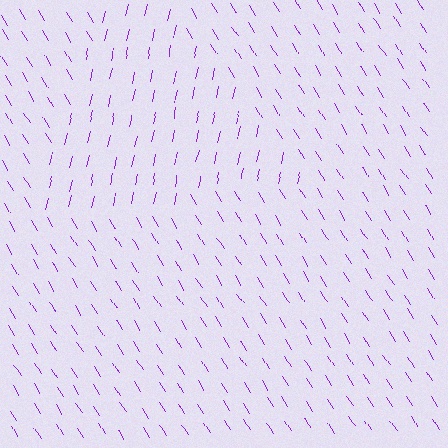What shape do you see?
I see a triangle.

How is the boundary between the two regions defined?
The boundary is defined purely by a change in line orientation (approximately 45 degrees difference). All lines are the same color and thickness.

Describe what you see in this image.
The image is filled with small purple line segments. A triangle region in the image has lines oriented differently from the surrounding lines, creating a visible texture boundary.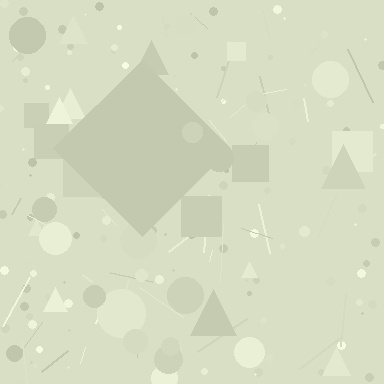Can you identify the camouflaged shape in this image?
The camouflaged shape is a diamond.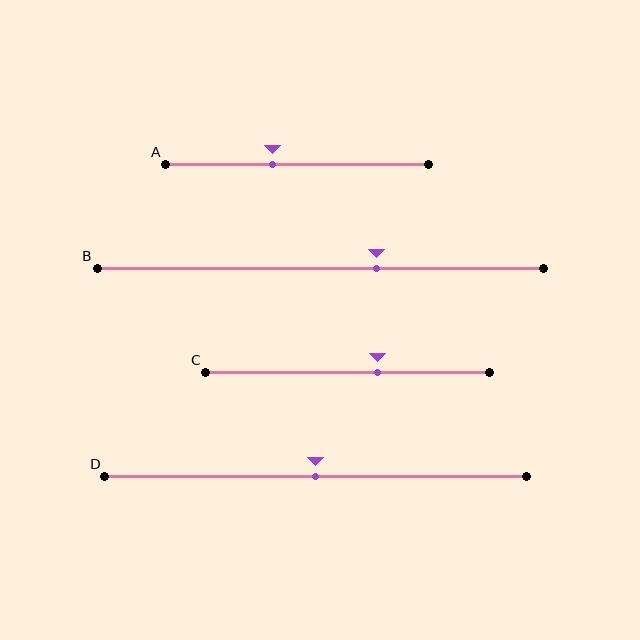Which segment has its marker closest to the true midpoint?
Segment D has its marker closest to the true midpoint.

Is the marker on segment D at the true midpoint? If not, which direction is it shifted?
Yes, the marker on segment D is at the true midpoint.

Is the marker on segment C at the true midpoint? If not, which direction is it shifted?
No, the marker on segment C is shifted to the right by about 11% of the segment length.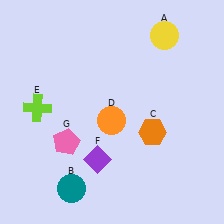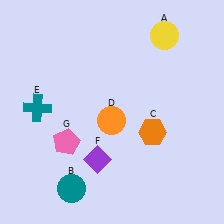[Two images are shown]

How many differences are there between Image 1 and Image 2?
There is 1 difference between the two images.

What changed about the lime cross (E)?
In Image 1, E is lime. In Image 2, it changed to teal.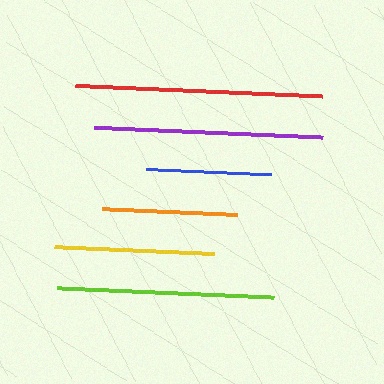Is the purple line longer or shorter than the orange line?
The purple line is longer than the orange line.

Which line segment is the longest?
The red line is the longest at approximately 246 pixels.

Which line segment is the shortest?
The blue line is the shortest at approximately 125 pixels.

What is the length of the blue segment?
The blue segment is approximately 125 pixels long.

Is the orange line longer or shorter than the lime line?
The lime line is longer than the orange line.